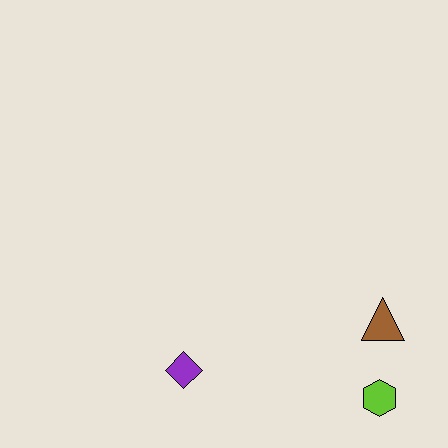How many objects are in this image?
There are 3 objects.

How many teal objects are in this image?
There are no teal objects.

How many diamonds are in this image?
There is 1 diamond.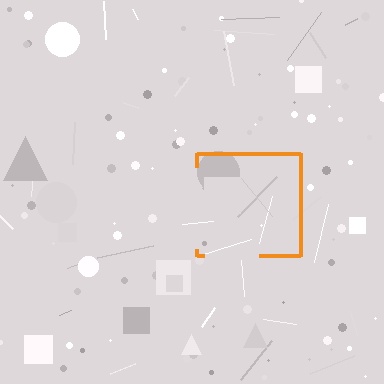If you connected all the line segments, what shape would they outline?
They would outline a square.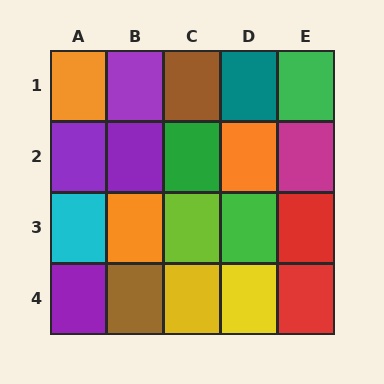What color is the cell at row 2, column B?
Purple.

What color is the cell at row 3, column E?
Red.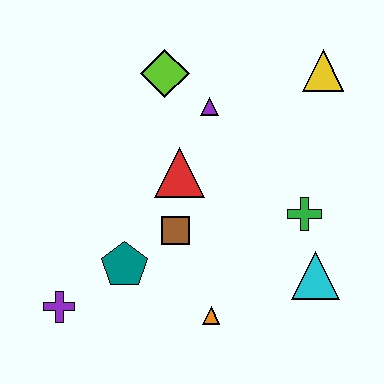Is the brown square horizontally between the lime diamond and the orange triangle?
Yes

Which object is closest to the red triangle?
The brown square is closest to the red triangle.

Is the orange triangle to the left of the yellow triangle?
Yes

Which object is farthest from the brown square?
The yellow triangle is farthest from the brown square.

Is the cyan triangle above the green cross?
No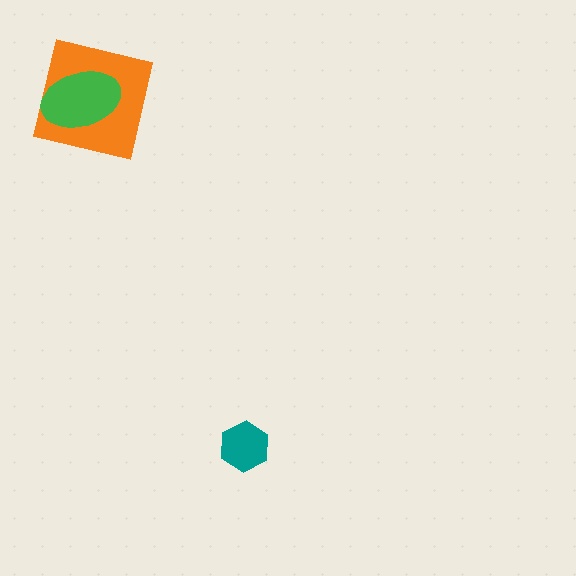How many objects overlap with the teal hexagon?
0 objects overlap with the teal hexagon.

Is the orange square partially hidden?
Yes, it is partially covered by another shape.